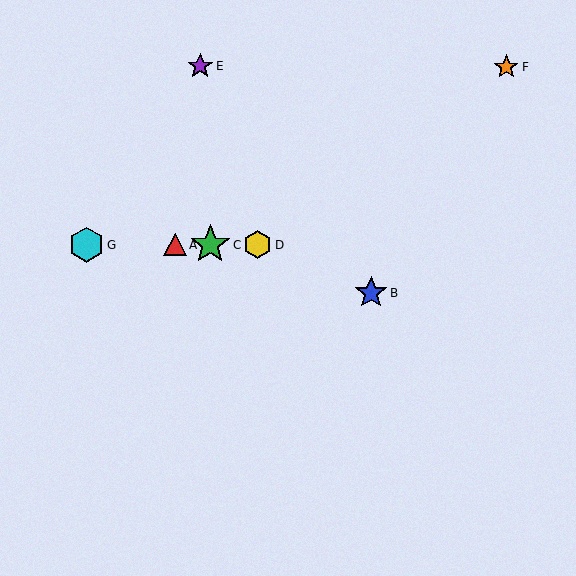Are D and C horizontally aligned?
Yes, both are at y≈245.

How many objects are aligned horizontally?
4 objects (A, C, D, G) are aligned horizontally.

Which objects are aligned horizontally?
Objects A, C, D, G are aligned horizontally.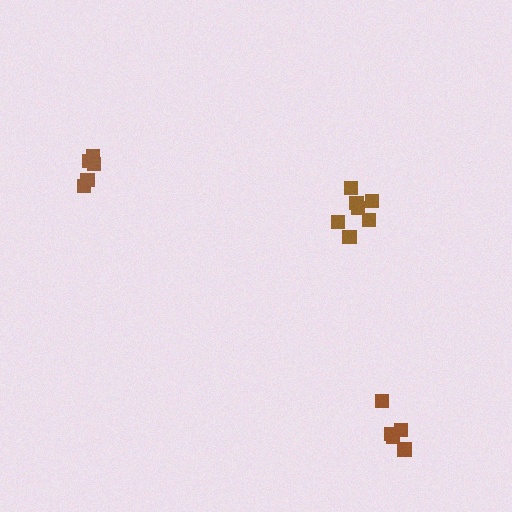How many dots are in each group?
Group 1: 7 dots, Group 2: 5 dots, Group 3: 5 dots (17 total).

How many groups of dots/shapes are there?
There are 3 groups.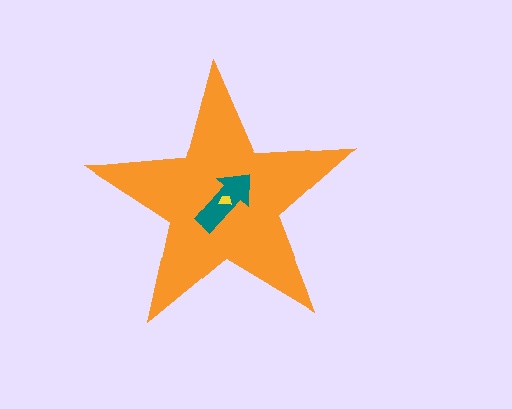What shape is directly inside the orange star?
The teal arrow.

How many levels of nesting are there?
3.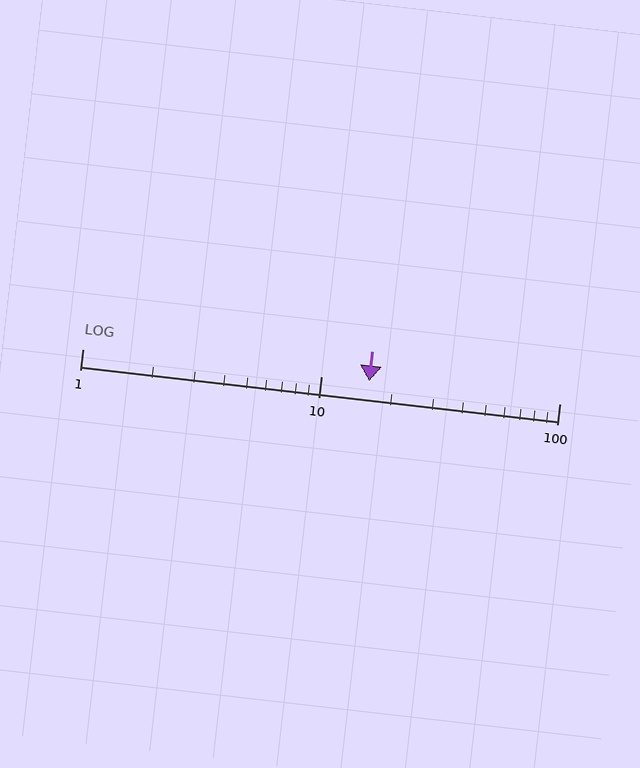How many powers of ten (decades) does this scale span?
The scale spans 2 decades, from 1 to 100.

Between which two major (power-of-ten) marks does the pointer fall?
The pointer is between 10 and 100.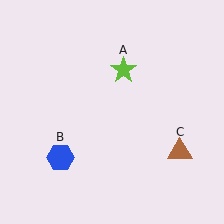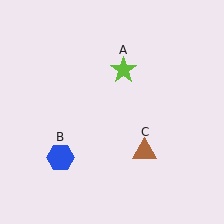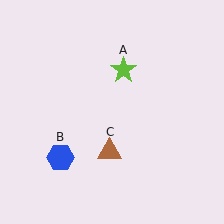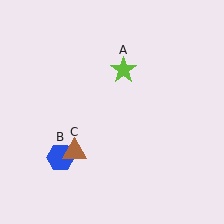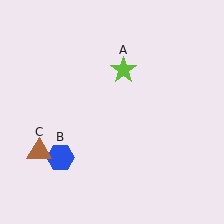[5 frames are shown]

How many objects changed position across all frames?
1 object changed position: brown triangle (object C).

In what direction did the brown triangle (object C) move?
The brown triangle (object C) moved left.